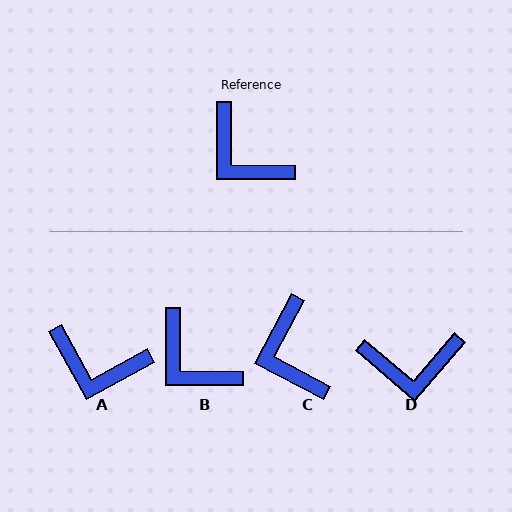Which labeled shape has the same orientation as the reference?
B.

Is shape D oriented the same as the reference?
No, it is off by about 50 degrees.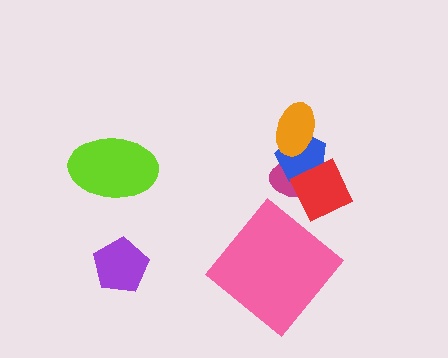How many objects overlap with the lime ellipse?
0 objects overlap with the lime ellipse.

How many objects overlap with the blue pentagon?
3 objects overlap with the blue pentagon.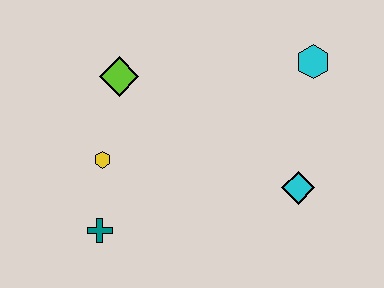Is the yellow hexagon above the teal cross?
Yes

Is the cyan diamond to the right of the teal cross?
Yes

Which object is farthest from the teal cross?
The cyan hexagon is farthest from the teal cross.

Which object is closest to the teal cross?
The yellow hexagon is closest to the teal cross.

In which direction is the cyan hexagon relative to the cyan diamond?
The cyan hexagon is above the cyan diamond.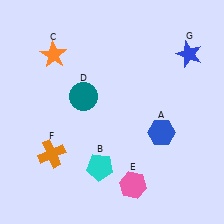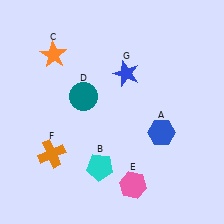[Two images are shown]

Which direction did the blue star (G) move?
The blue star (G) moved left.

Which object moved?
The blue star (G) moved left.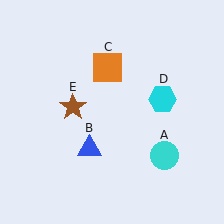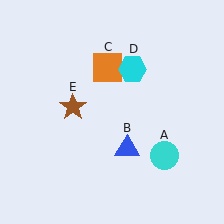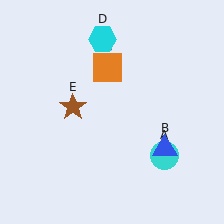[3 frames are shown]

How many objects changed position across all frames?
2 objects changed position: blue triangle (object B), cyan hexagon (object D).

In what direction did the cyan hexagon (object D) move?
The cyan hexagon (object D) moved up and to the left.